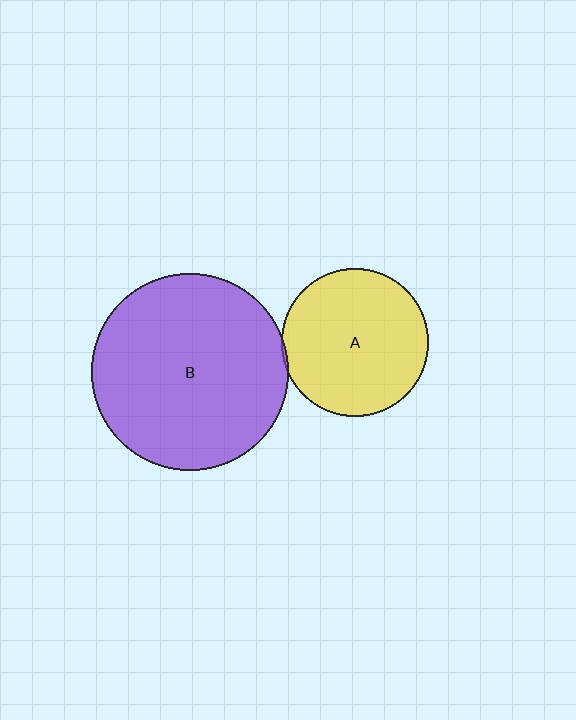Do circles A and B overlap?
Yes.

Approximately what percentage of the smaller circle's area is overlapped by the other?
Approximately 5%.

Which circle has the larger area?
Circle B (purple).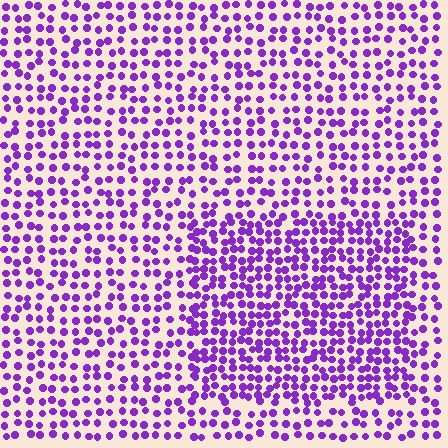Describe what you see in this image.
The image contains small purple elements arranged at two different densities. A rectangle-shaped region is visible where the elements are more densely packed than the surrounding area.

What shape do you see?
I see a rectangle.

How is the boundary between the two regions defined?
The boundary is defined by a change in element density (approximately 1.6x ratio). All elements are the same color, size, and shape.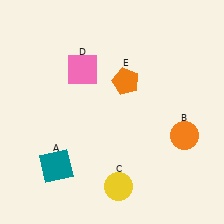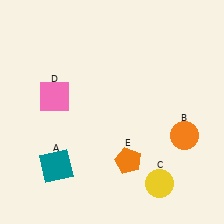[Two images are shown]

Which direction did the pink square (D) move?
The pink square (D) moved left.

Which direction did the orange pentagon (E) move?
The orange pentagon (E) moved down.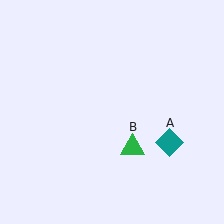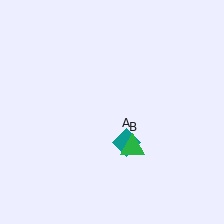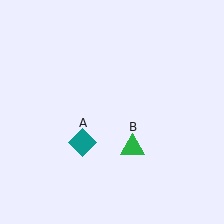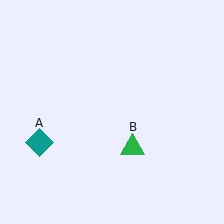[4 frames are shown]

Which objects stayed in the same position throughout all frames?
Green triangle (object B) remained stationary.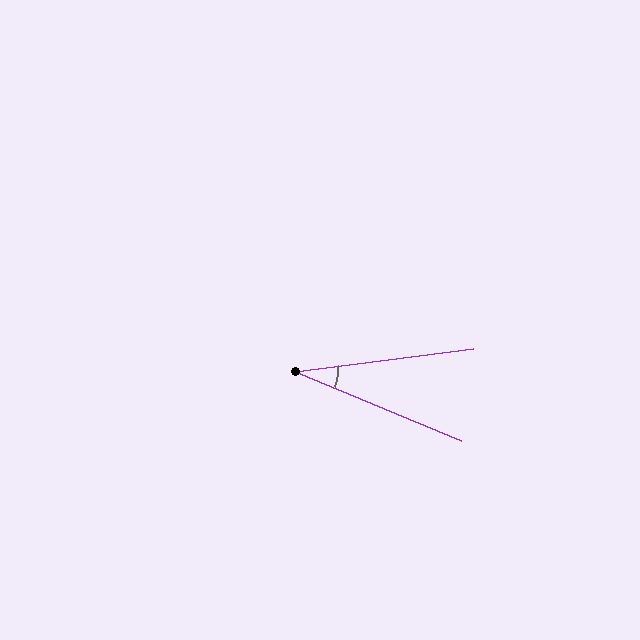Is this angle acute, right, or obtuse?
It is acute.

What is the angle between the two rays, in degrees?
Approximately 30 degrees.